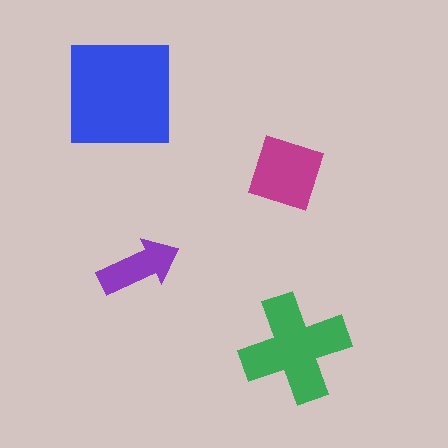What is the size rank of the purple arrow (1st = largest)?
4th.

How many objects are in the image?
There are 4 objects in the image.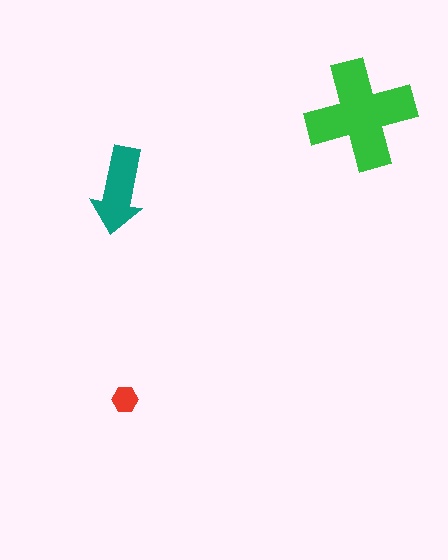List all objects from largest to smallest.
The green cross, the teal arrow, the red hexagon.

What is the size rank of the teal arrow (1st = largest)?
2nd.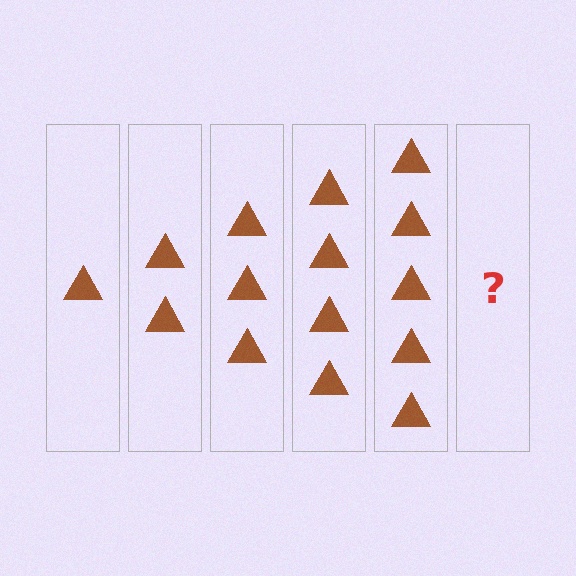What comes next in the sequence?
The next element should be 6 triangles.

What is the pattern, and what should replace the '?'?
The pattern is that each step adds one more triangle. The '?' should be 6 triangles.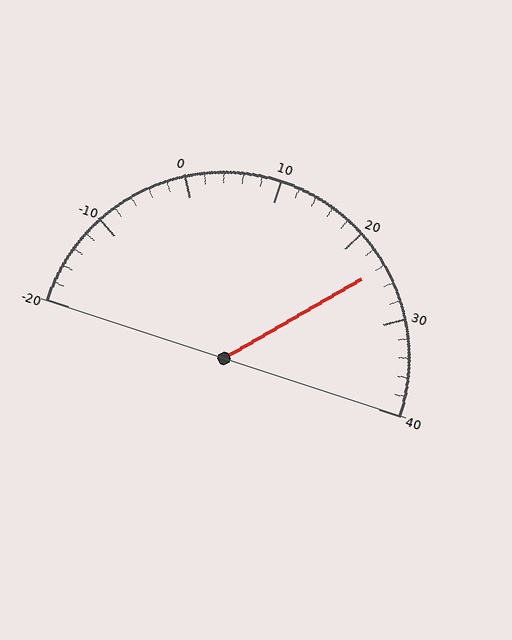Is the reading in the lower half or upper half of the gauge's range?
The reading is in the upper half of the range (-20 to 40).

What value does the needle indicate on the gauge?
The needle indicates approximately 24.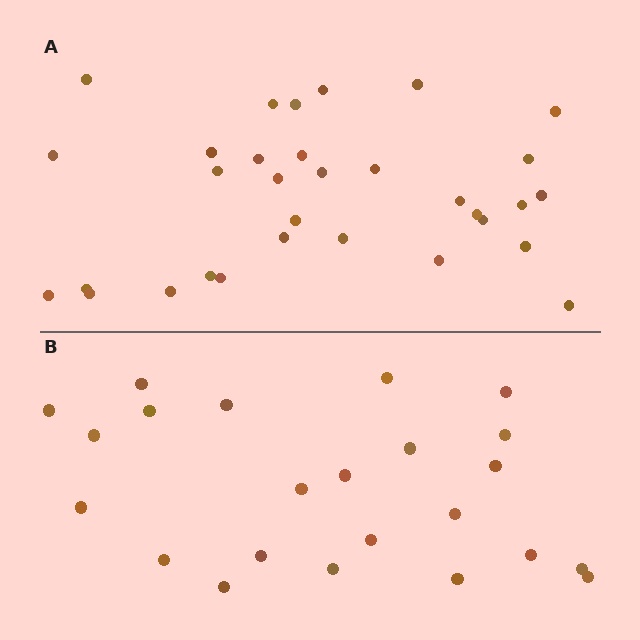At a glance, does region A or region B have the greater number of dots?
Region A (the top region) has more dots.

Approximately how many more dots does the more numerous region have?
Region A has roughly 8 or so more dots than region B.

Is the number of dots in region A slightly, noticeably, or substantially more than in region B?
Region A has noticeably more, but not dramatically so. The ratio is roughly 1.4 to 1.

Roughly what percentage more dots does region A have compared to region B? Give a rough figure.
About 40% more.